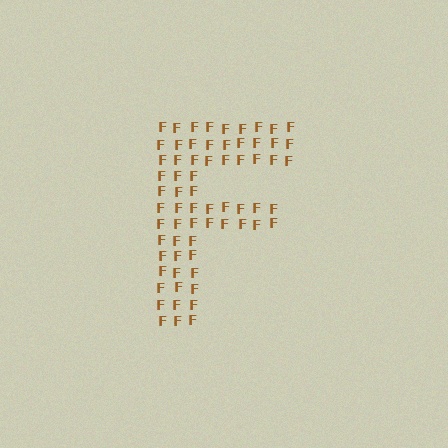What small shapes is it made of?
It is made of small letter F's.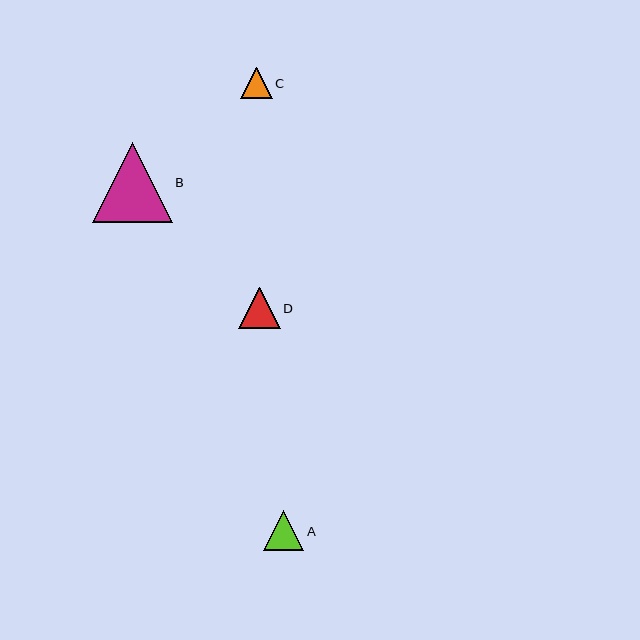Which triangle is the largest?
Triangle B is the largest with a size of approximately 80 pixels.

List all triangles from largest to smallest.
From largest to smallest: B, D, A, C.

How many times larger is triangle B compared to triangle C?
Triangle B is approximately 2.6 times the size of triangle C.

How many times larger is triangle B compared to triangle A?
Triangle B is approximately 2.0 times the size of triangle A.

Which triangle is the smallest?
Triangle C is the smallest with a size of approximately 31 pixels.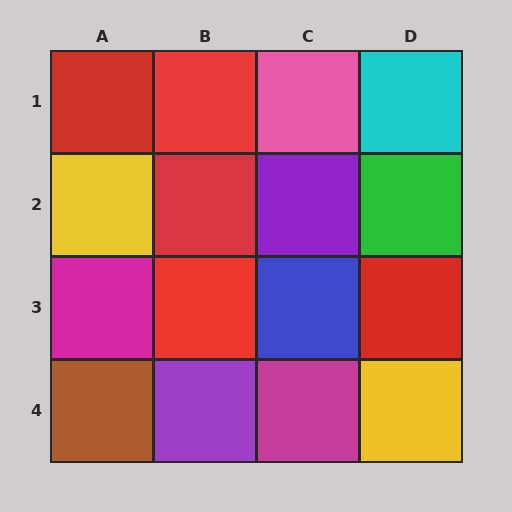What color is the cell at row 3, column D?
Red.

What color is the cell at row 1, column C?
Pink.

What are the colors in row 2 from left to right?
Yellow, red, purple, green.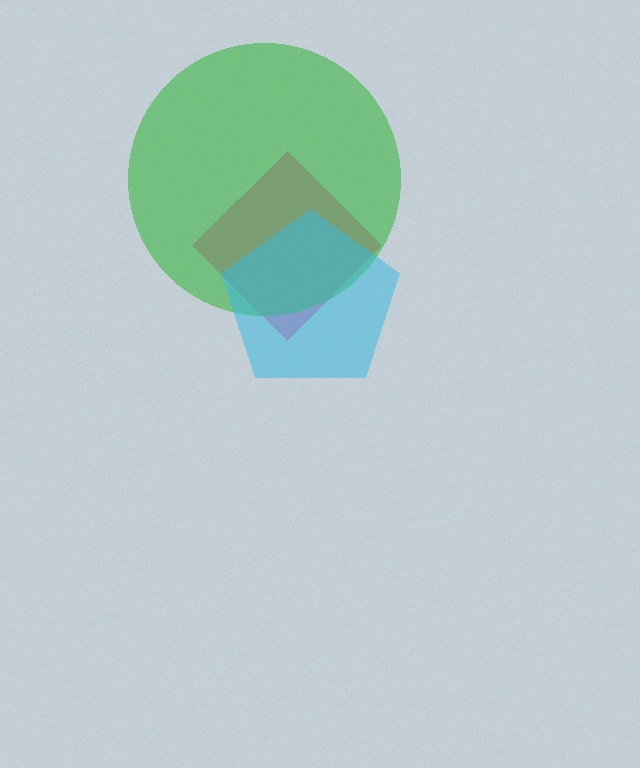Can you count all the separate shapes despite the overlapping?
Yes, there are 3 separate shapes.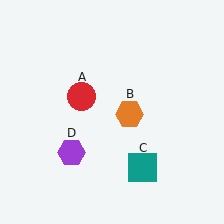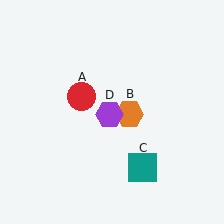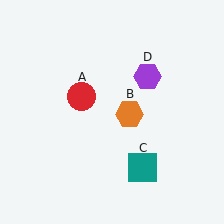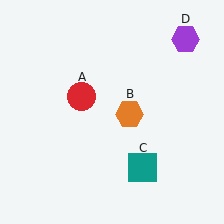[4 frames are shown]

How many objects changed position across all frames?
1 object changed position: purple hexagon (object D).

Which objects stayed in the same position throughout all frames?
Red circle (object A) and orange hexagon (object B) and teal square (object C) remained stationary.